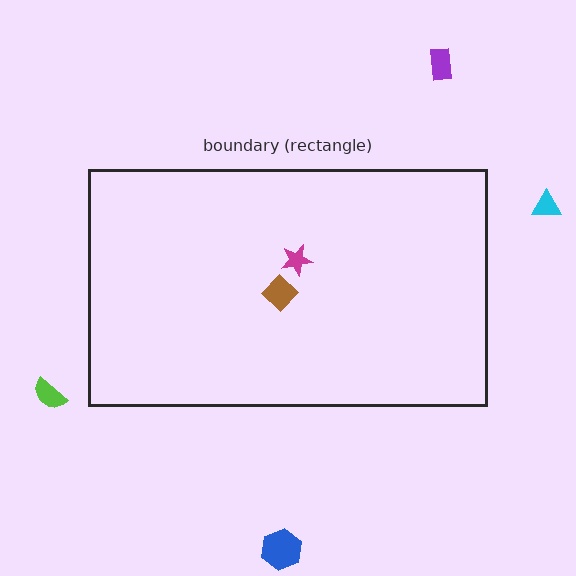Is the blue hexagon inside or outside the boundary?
Outside.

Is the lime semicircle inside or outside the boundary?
Outside.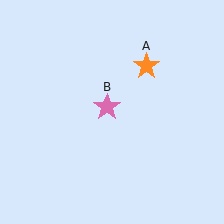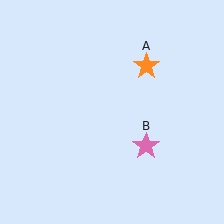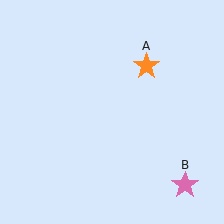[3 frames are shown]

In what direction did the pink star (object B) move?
The pink star (object B) moved down and to the right.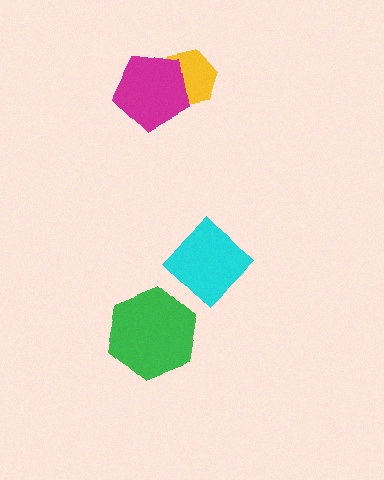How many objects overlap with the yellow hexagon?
1 object overlaps with the yellow hexagon.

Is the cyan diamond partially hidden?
No, no other shape covers it.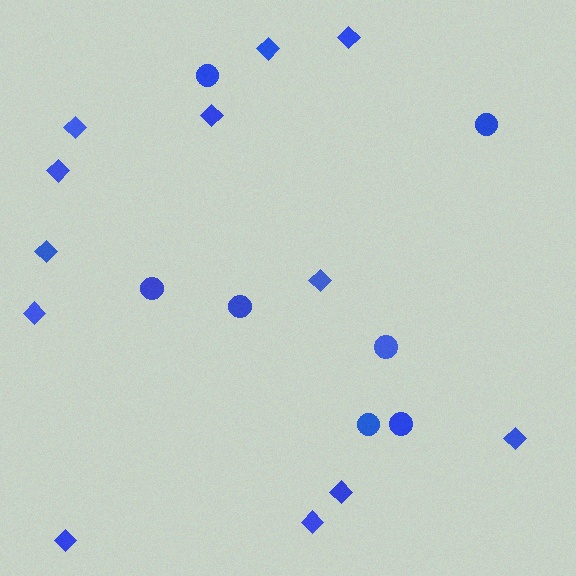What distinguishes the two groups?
There are 2 groups: one group of circles (7) and one group of diamonds (12).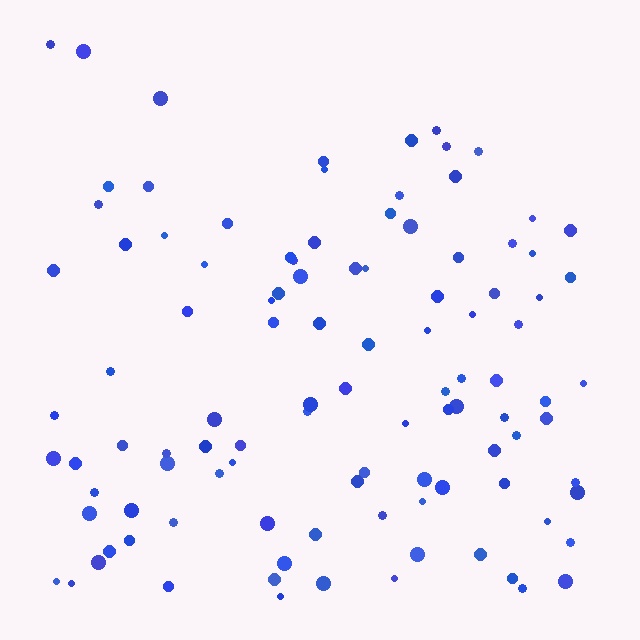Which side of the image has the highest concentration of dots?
The bottom.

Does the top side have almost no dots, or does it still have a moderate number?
Still a moderate number, just noticeably fewer than the bottom.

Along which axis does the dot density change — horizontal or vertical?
Vertical.